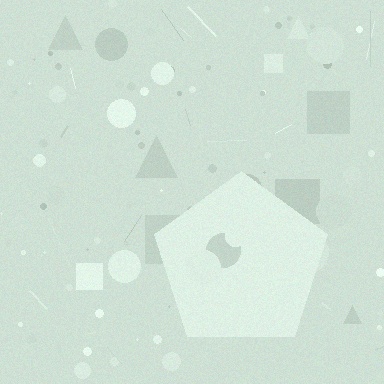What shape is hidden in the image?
A pentagon is hidden in the image.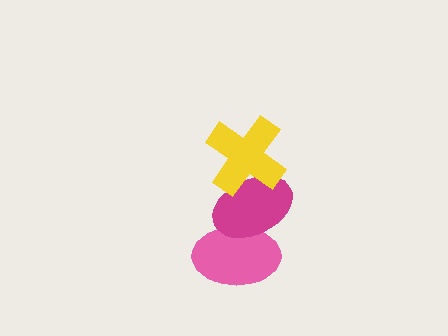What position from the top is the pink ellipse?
The pink ellipse is 3rd from the top.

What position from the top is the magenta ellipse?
The magenta ellipse is 2nd from the top.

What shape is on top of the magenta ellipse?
The yellow cross is on top of the magenta ellipse.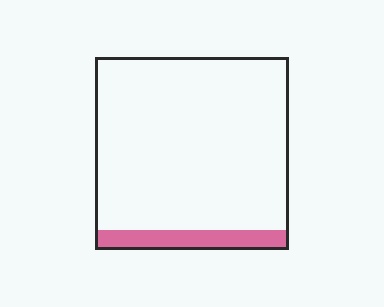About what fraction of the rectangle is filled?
About one tenth (1/10).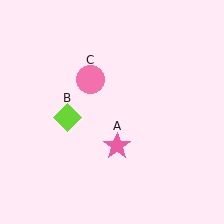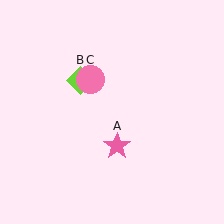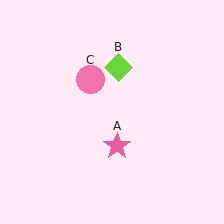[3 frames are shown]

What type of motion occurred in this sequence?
The lime diamond (object B) rotated clockwise around the center of the scene.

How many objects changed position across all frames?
1 object changed position: lime diamond (object B).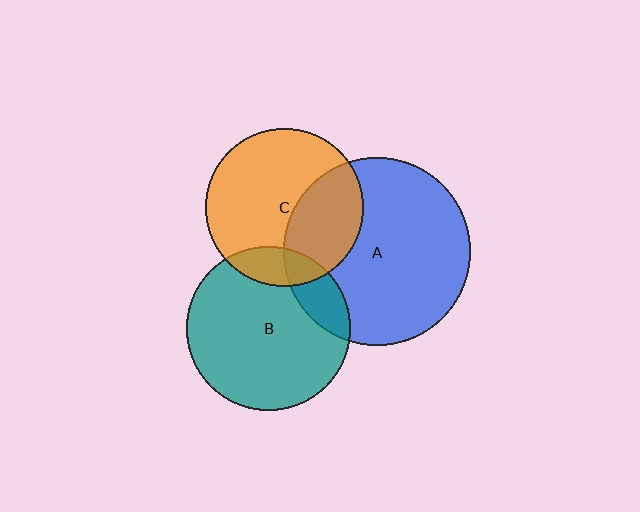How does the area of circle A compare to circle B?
Approximately 1.3 times.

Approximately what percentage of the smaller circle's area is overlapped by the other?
Approximately 35%.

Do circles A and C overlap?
Yes.